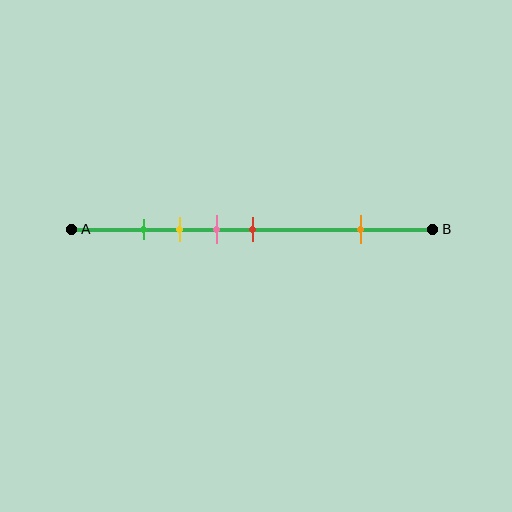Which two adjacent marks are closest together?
The green and yellow marks are the closest adjacent pair.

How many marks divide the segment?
There are 5 marks dividing the segment.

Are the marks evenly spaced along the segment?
No, the marks are not evenly spaced.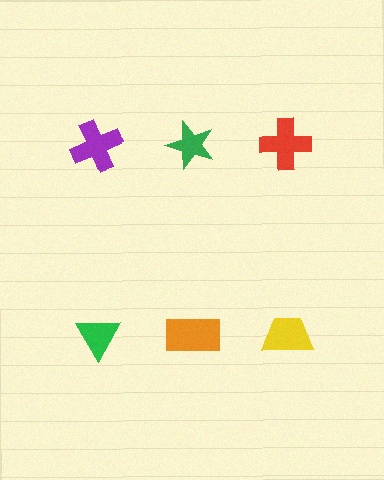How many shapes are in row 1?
3 shapes.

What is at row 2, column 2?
An orange rectangle.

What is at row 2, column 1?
A green triangle.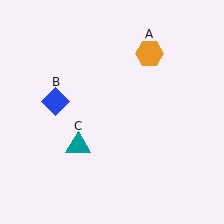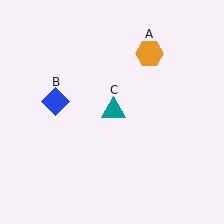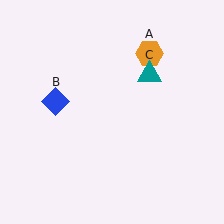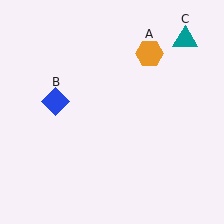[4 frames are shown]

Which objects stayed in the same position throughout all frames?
Orange hexagon (object A) and blue diamond (object B) remained stationary.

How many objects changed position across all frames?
1 object changed position: teal triangle (object C).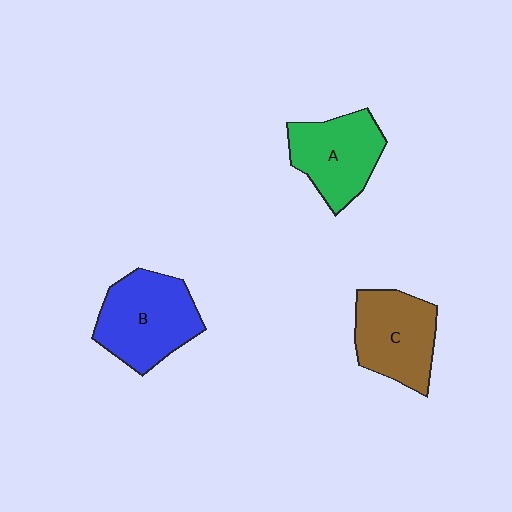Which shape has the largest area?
Shape B (blue).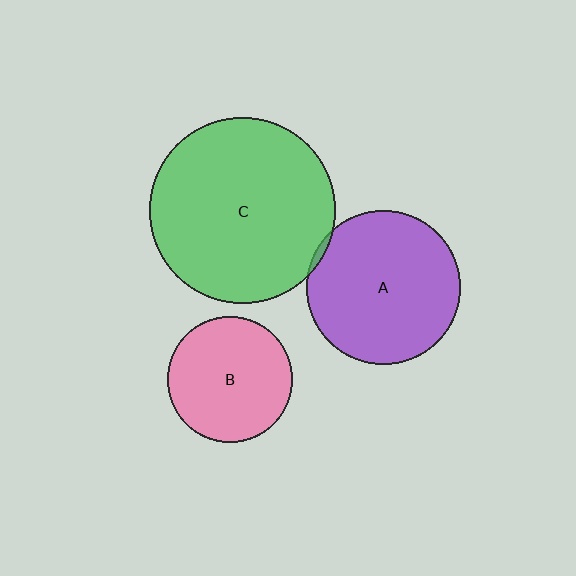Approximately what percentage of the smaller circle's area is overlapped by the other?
Approximately 5%.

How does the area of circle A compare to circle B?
Approximately 1.5 times.